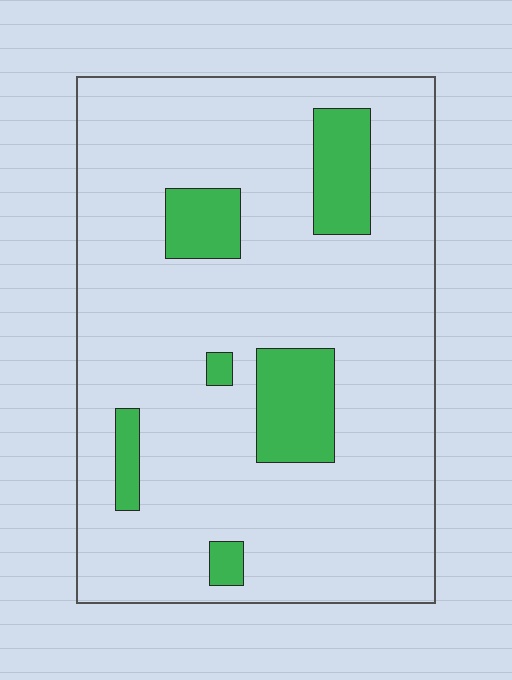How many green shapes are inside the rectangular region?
6.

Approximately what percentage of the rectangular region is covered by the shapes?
Approximately 15%.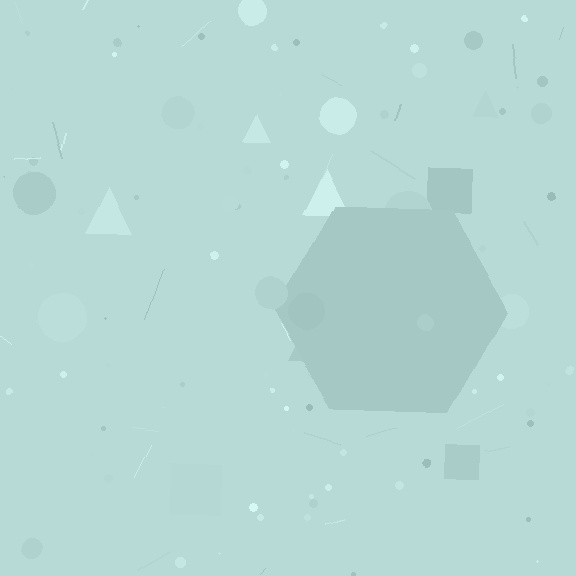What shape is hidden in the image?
A hexagon is hidden in the image.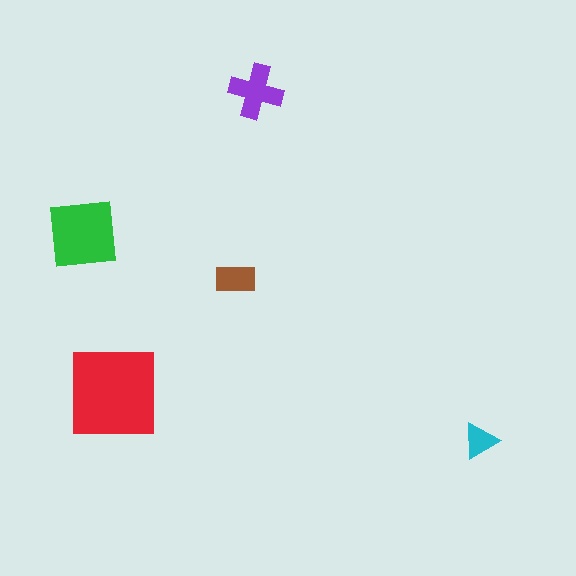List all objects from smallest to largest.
The cyan triangle, the brown rectangle, the purple cross, the green square, the red square.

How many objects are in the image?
There are 5 objects in the image.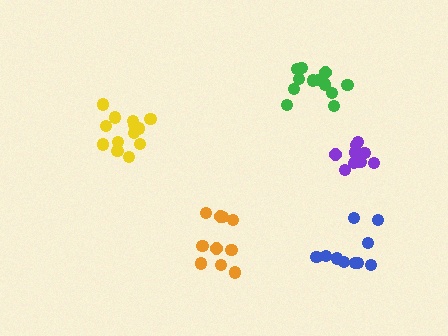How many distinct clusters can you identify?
There are 5 distinct clusters.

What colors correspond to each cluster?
The clusters are colored: blue, purple, green, orange, yellow.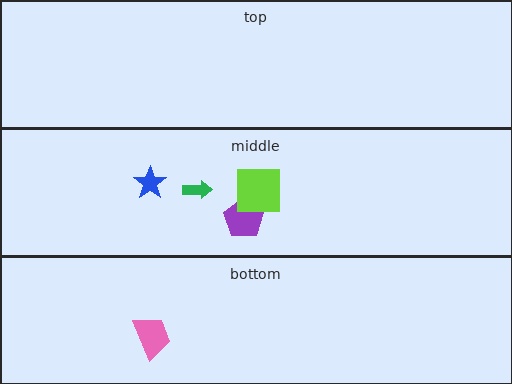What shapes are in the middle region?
The blue star, the purple pentagon, the lime square, the green arrow.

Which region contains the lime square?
The middle region.